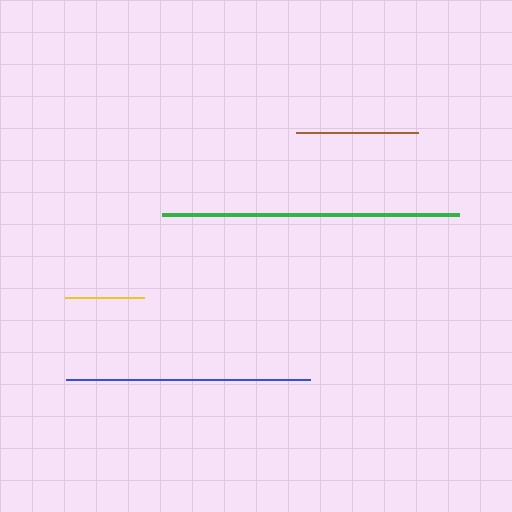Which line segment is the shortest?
The yellow line is the shortest at approximately 79 pixels.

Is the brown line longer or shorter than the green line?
The green line is longer than the brown line.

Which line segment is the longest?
The green line is the longest at approximately 296 pixels.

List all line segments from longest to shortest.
From longest to shortest: green, blue, brown, yellow.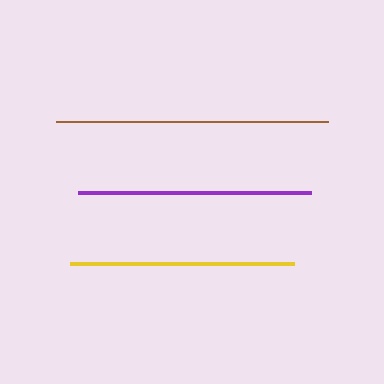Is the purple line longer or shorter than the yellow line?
The purple line is longer than the yellow line.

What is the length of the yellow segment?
The yellow segment is approximately 224 pixels long.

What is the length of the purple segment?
The purple segment is approximately 233 pixels long.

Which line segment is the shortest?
The yellow line is the shortest at approximately 224 pixels.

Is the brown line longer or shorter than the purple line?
The brown line is longer than the purple line.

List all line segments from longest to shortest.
From longest to shortest: brown, purple, yellow.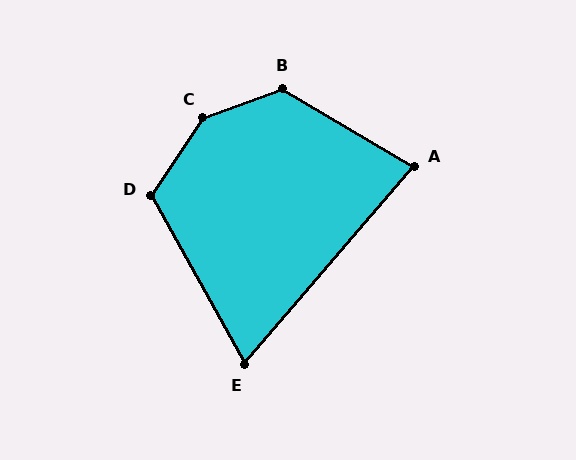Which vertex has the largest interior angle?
C, at approximately 143 degrees.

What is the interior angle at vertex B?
Approximately 130 degrees (obtuse).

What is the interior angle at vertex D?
Approximately 118 degrees (obtuse).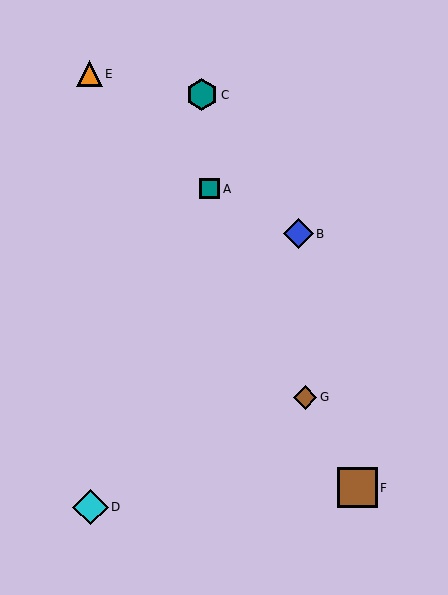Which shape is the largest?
The brown square (labeled F) is the largest.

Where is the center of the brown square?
The center of the brown square is at (357, 488).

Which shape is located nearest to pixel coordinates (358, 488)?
The brown square (labeled F) at (357, 488) is nearest to that location.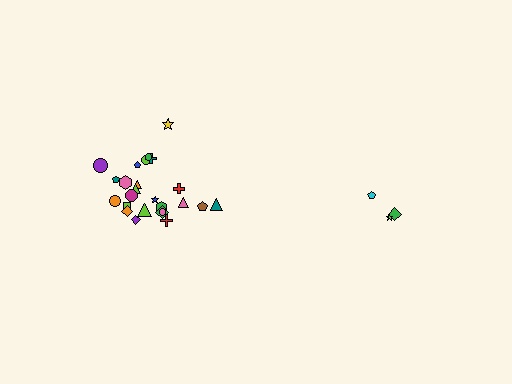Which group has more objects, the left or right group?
The left group.